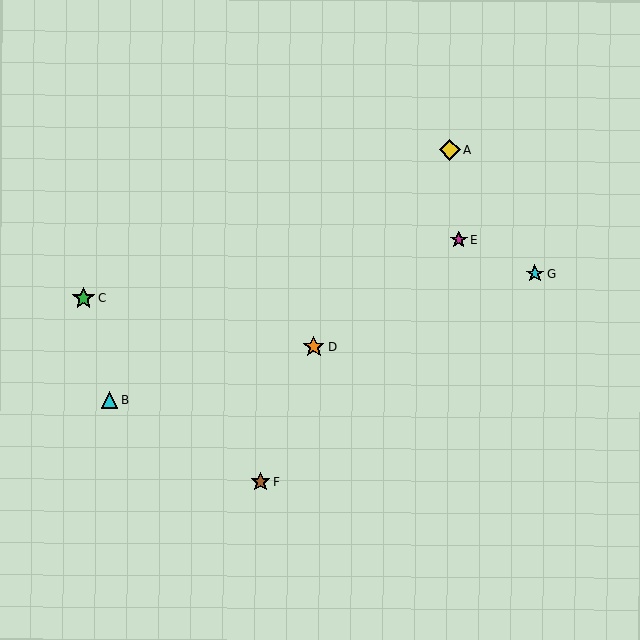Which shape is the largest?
The green star (labeled C) is the largest.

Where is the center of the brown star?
The center of the brown star is at (261, 482).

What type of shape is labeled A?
Shape A is a yellow diamond.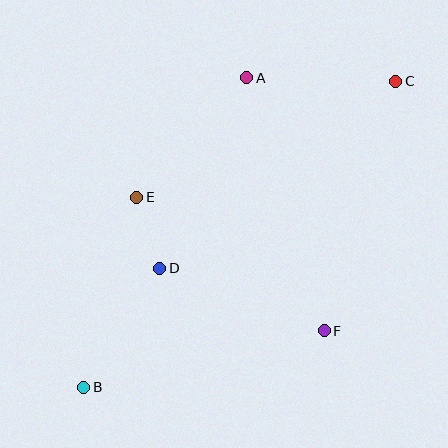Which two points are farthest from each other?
Points B and C are farthest from each other.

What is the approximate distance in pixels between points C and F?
The distance between C and F is approximately 259 pixels.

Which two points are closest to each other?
Points D and E are closest to each other.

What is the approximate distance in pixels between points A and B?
The distance between A and B is approximately 350 pixels.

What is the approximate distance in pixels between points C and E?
The distance between C and E is approximately 284 pixels.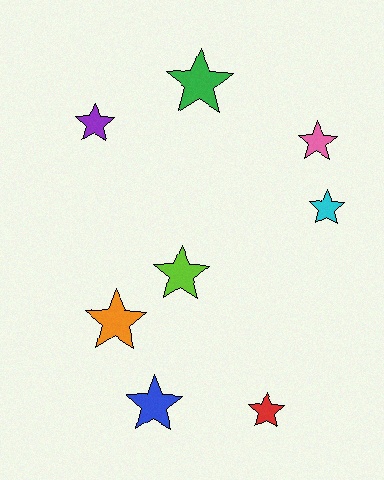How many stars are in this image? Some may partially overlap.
There are 8 stars.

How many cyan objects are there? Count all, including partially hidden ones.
There is 1 cyan object.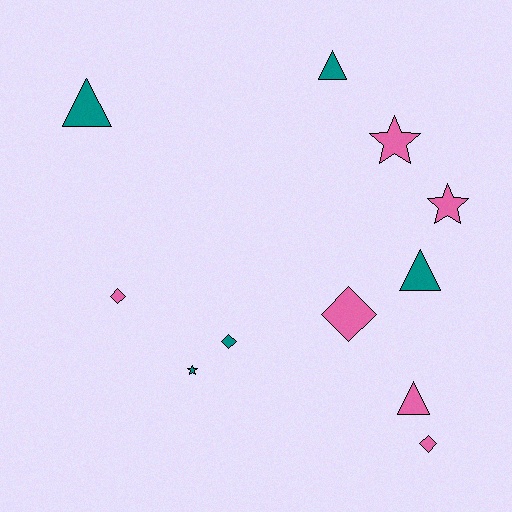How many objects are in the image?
There are 11 objects.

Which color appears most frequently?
Pink, with 6 objects.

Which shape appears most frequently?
Triangle, with 4 objects.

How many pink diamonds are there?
There are 3 pink diamonds.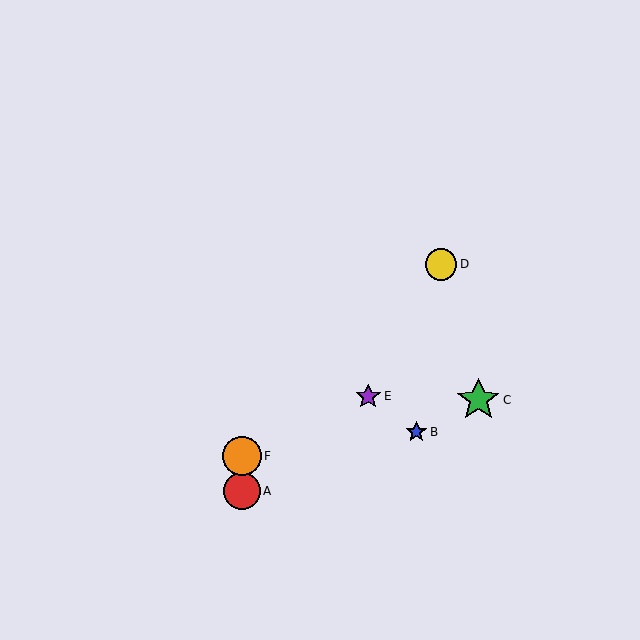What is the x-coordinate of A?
Object A is at x≈242.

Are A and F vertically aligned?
Yes, both are at x≈242.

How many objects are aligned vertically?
2 objects (A, F) are aligned vertically.